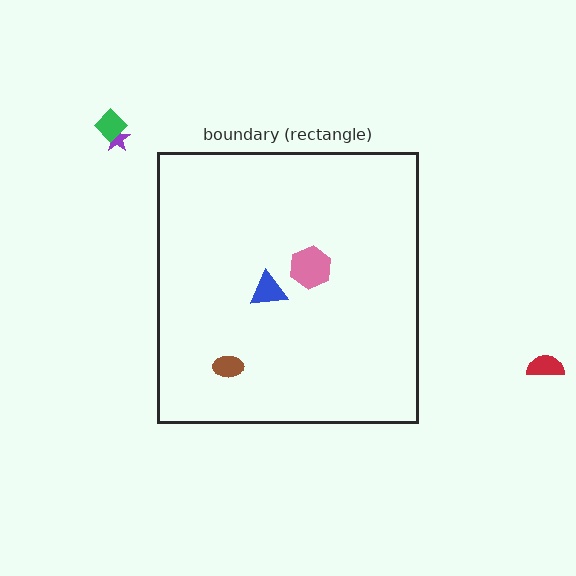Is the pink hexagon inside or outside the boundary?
Inside.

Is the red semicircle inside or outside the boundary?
Outside.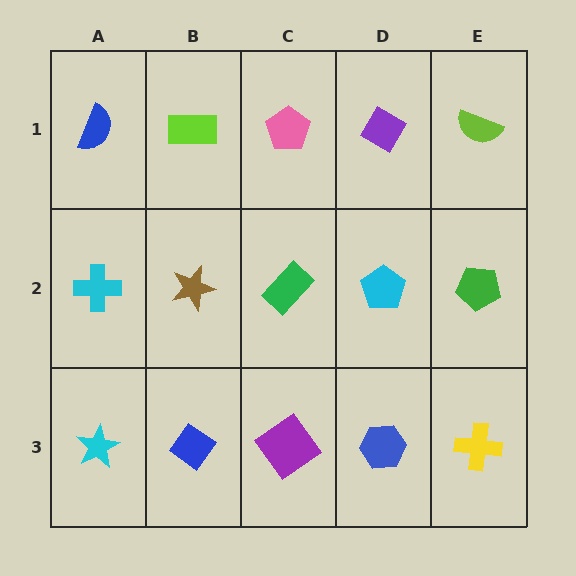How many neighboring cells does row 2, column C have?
4.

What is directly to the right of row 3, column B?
A purple diamond.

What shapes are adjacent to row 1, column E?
A green pentagon (row 2, column E), a purple diamond (row 1, column D).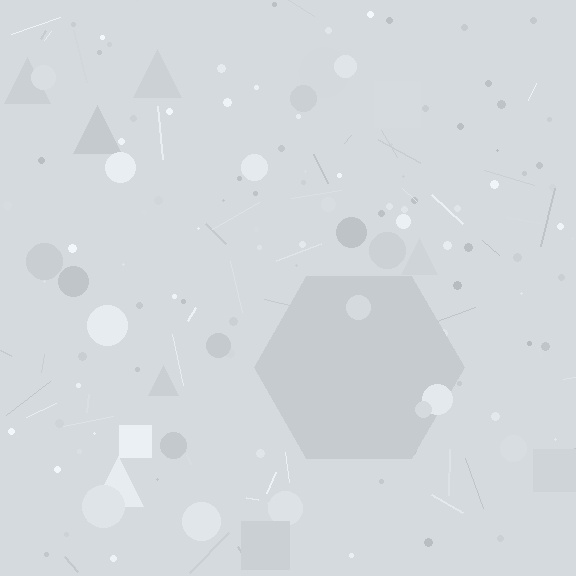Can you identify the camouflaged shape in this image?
The camouflaged shape is a hexagon.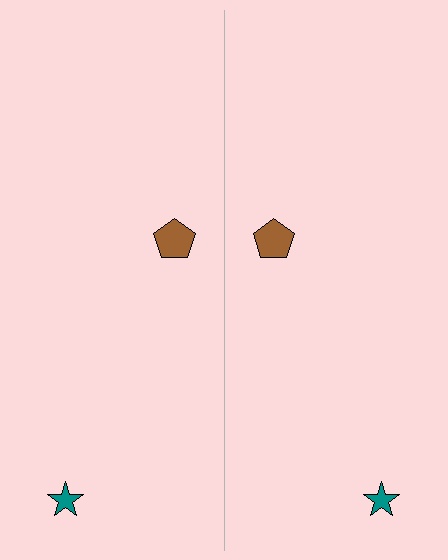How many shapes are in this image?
There are 4 shapes in this image.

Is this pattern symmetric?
Yes, this pattern has bilateral (reflection) symmetry.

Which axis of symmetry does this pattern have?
The pattern has a vertical axis of symmetry running through the center of the image.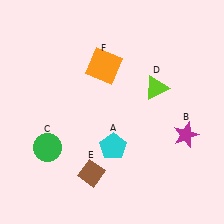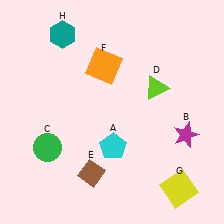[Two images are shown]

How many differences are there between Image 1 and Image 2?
There are 2 differences between the two images.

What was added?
A yellow square (G), a teal hexagon (H) were added in Image 2.